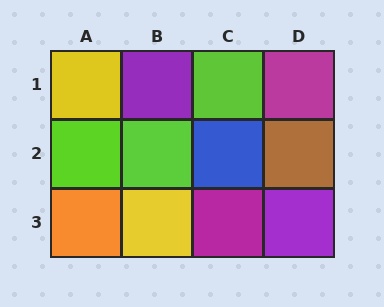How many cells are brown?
1 cell is brown.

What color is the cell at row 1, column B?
Purple.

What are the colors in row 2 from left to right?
Lime, lime, blue, brown.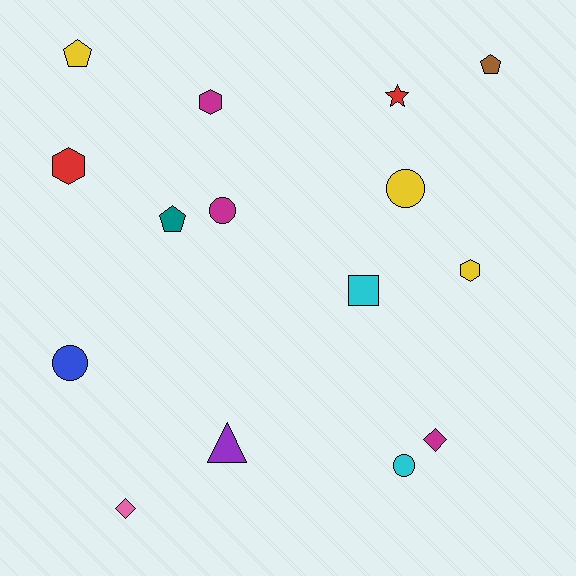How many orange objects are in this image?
There are no orange objects.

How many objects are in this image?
There are 15 objects.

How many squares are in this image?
There is 1 square.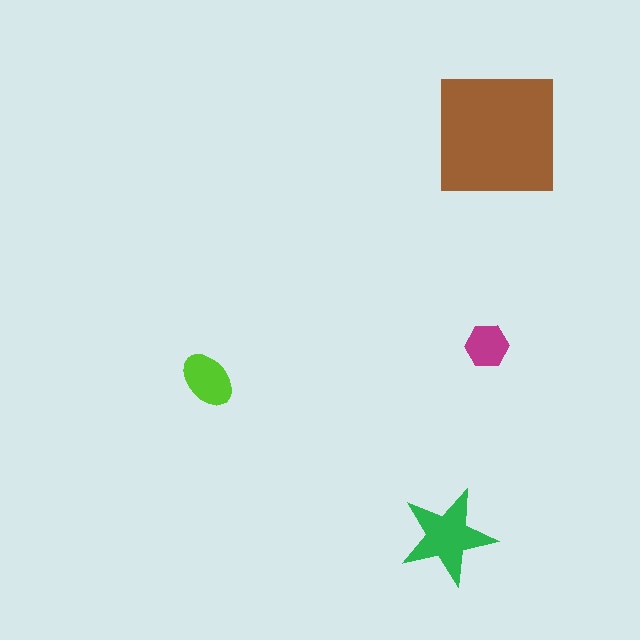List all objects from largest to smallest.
The brown square, the green star, the lime ellipse, the magenta hexagon.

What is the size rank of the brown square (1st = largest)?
1st.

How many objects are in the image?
There are 4 objects in the image.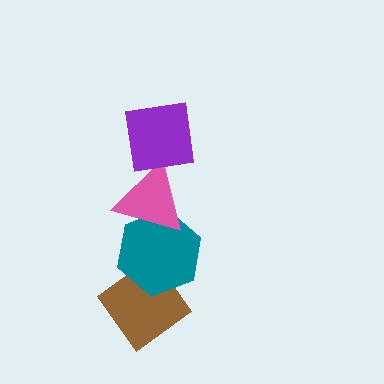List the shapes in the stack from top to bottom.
From top to bottom: the purple square, the pink triangle, the teal hexagon, the brown diamond.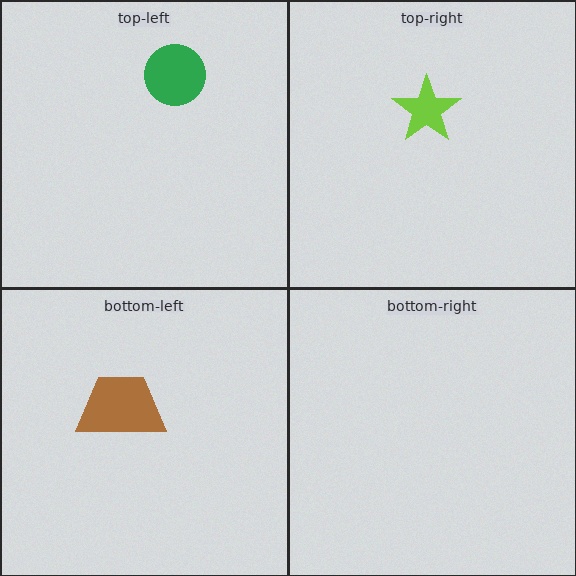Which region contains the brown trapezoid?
The bottom-left region.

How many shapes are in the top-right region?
1.